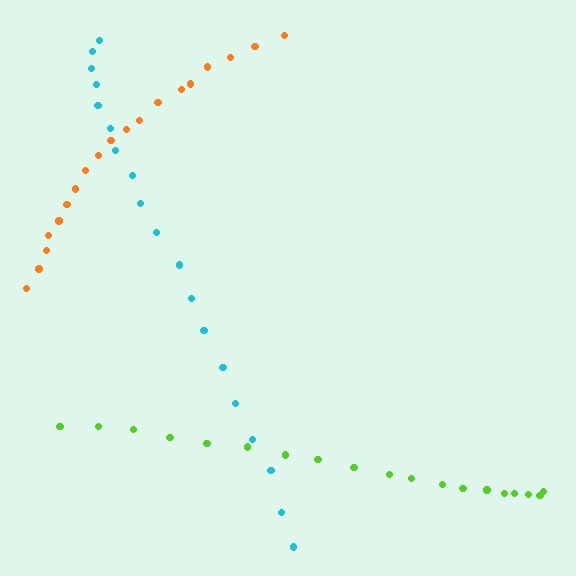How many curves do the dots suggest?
There are 3 distinct paths.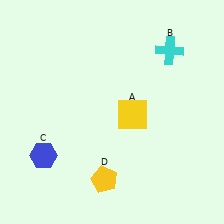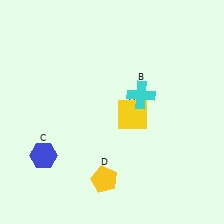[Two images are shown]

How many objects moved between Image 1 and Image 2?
1 object moved between the two images.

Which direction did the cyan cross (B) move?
The cyan cross (B) moved down.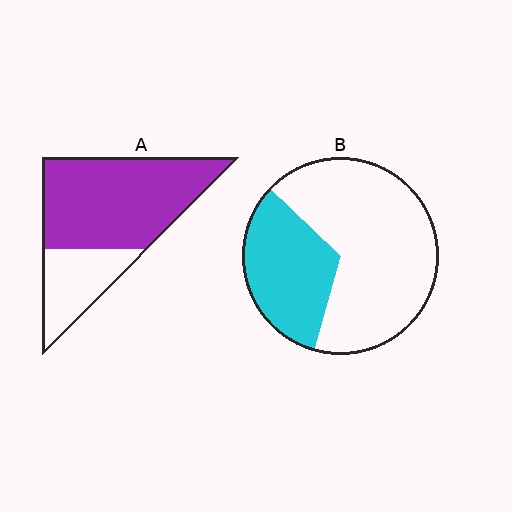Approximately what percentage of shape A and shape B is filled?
A is approximately 70% and B is approximately 35%.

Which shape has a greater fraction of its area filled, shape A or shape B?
Shape A.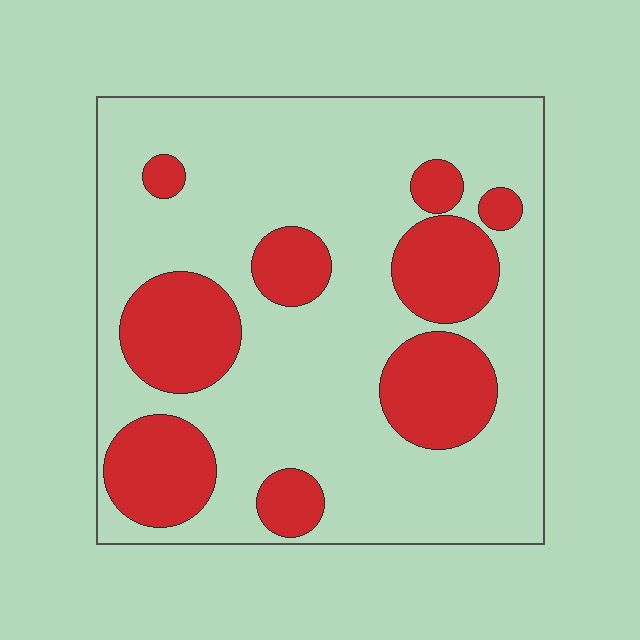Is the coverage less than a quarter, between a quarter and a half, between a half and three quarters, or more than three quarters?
Between a quarter and a half.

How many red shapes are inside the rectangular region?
9.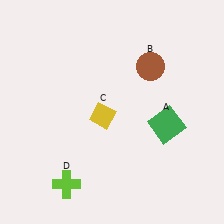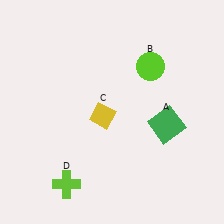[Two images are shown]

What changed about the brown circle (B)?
In Image 1, B is brown. In Image 2, it changed to lime.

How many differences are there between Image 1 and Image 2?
There is 1 difference between the two images.